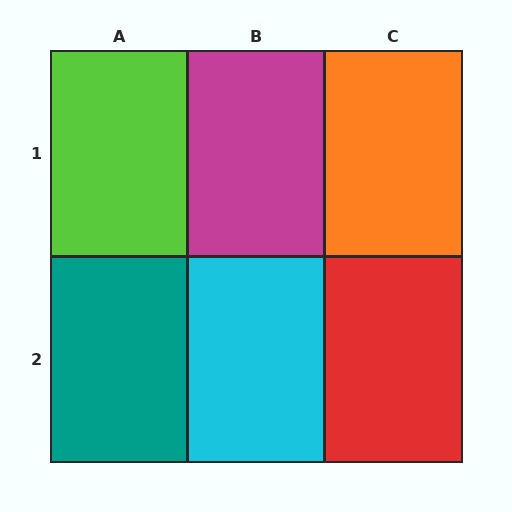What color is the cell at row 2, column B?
Cyan.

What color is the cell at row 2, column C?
Red.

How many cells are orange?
1 cell is orange.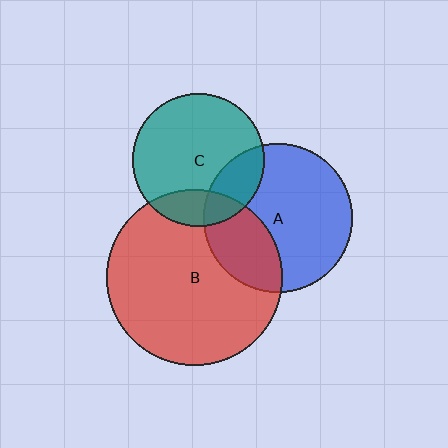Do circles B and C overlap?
Yes.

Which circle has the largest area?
Circle B (red).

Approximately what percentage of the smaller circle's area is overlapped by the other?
Approximately 20%.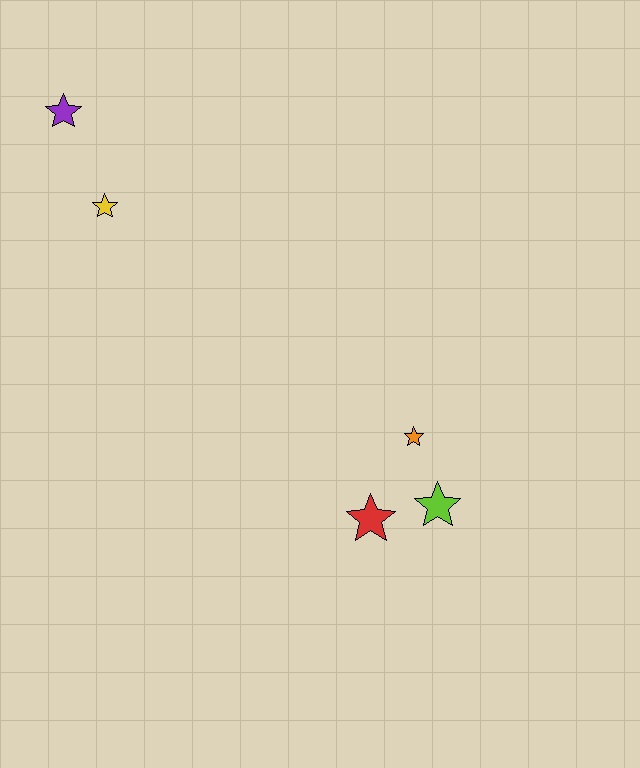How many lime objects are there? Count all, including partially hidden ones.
There is 1 lime object.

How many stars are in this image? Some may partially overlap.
There are 5 stars.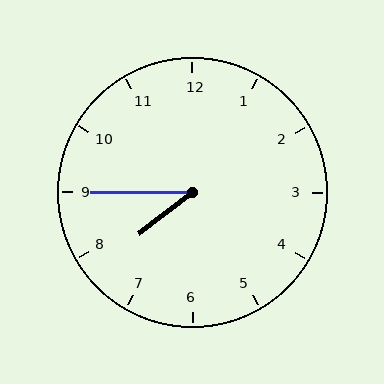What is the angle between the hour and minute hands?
Approximately 38 degrees.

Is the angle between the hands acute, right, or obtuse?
It is acute.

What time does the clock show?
7:45.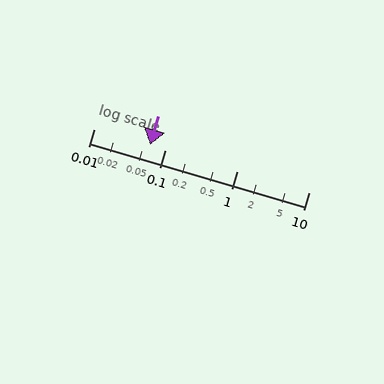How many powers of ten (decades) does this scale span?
The scale spans 3 decades, from 0.01 to 10.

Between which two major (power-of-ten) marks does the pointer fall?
The pointer is between 0.01 and 0.1.